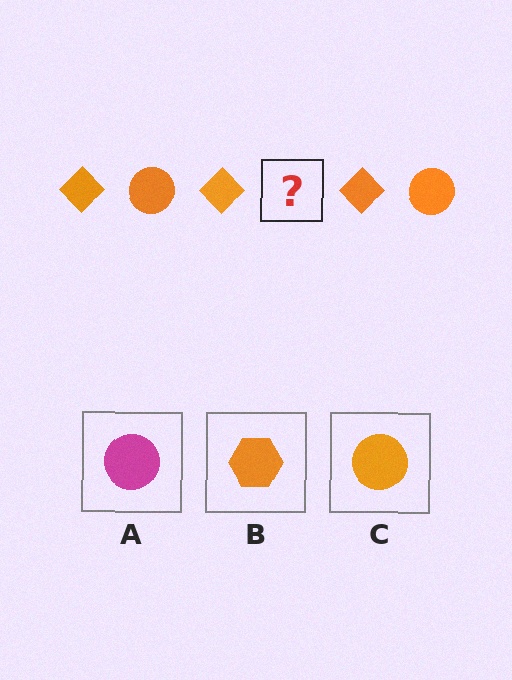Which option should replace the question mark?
Option C.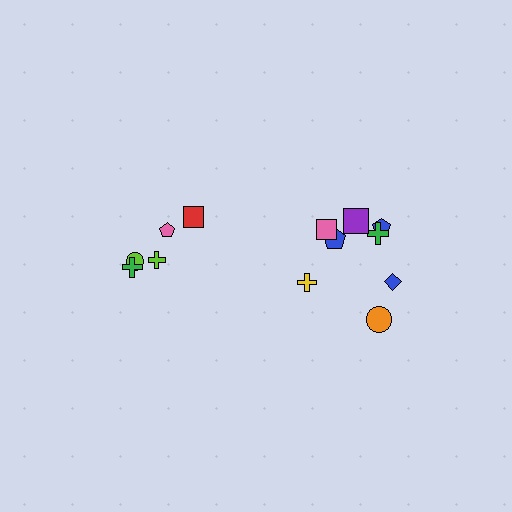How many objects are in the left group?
There are 5 objects.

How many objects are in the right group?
There are 8 objects.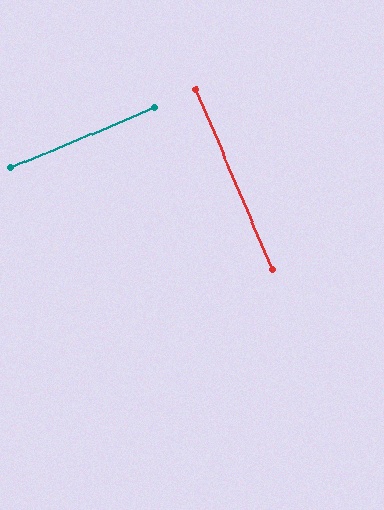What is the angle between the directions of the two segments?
Approximately 90 degrees.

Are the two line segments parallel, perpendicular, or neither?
Perpendicular — they meet at approximately 90°.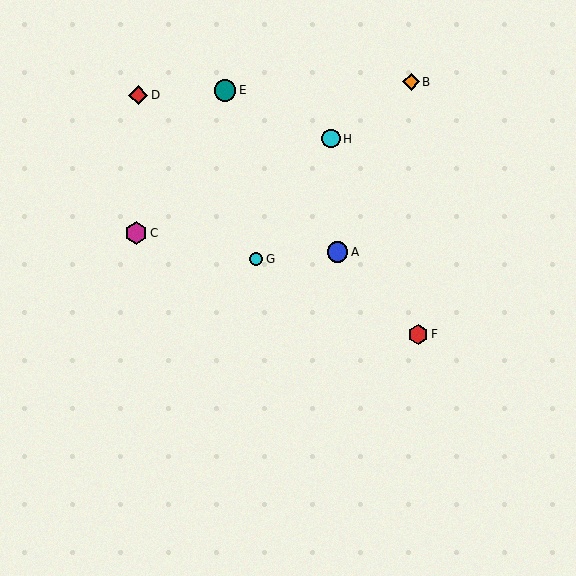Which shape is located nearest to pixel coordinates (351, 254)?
The blue circle (labeled A) at (337, 252) is nearest to that location.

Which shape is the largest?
The magenta hexagon (labeled C) is the largest.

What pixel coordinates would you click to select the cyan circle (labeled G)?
Click at (256, 259) to select the cyan circle G.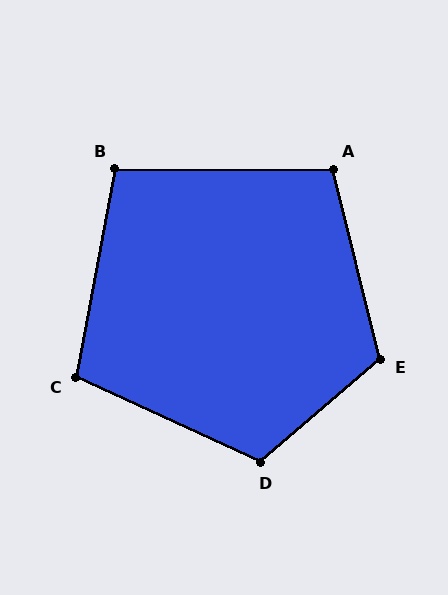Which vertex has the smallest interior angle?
B, at approximately 101 degrees.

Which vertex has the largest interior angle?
E, at approximately 116 degrees.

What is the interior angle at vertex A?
Approximately 104 degrees (obtuse).